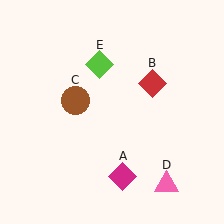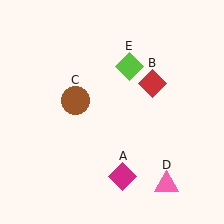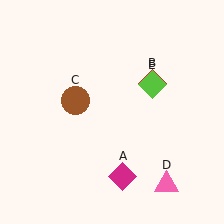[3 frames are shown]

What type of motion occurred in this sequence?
The lime diamond (object E) rotated clockwise around the center of the scene.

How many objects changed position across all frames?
1 object changed position: lime diamond (object E).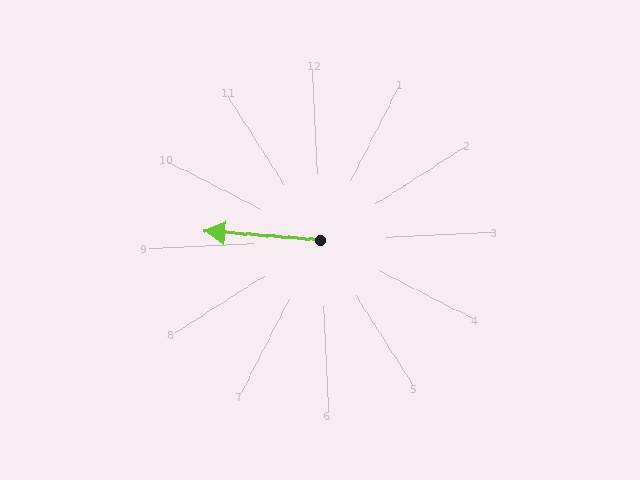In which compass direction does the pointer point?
West.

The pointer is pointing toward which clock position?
Roughly 9 o'clock.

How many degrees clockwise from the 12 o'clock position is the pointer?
Approximately 277 degrees.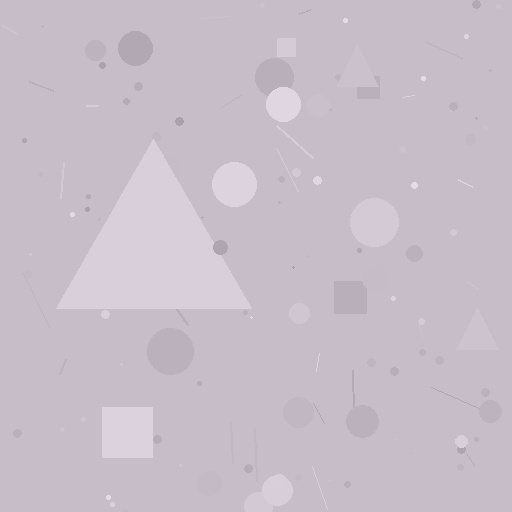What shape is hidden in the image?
A triangle is hidden in the image.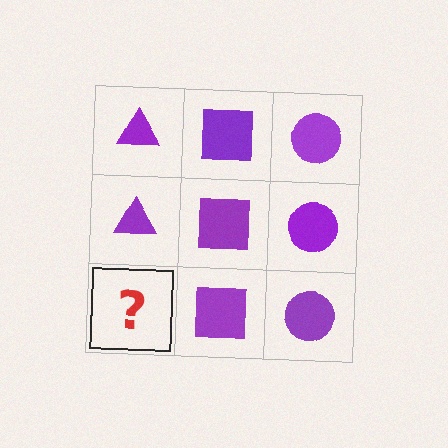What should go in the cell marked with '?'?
The missing cell should contain a purple triangle.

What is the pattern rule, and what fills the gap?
The rule is that each column has a consistent shape. The gap should be filled with a purple triangle.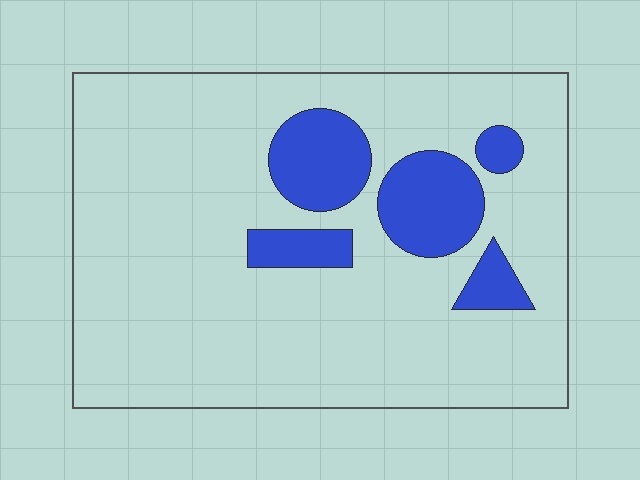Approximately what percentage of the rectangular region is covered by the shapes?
Approximately 15%.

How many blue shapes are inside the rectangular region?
5.